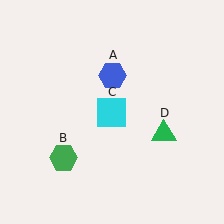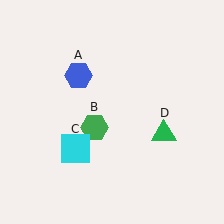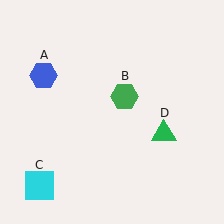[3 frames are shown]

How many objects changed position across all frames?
3 objects changed position: blue hexagon (object A), green hexagon (object B), cyan square (object C).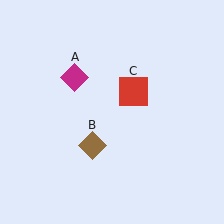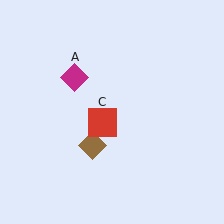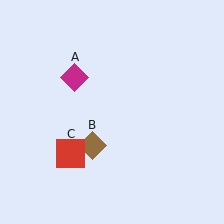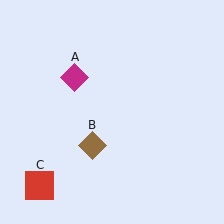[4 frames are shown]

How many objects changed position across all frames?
1 object changed position: red square (object C).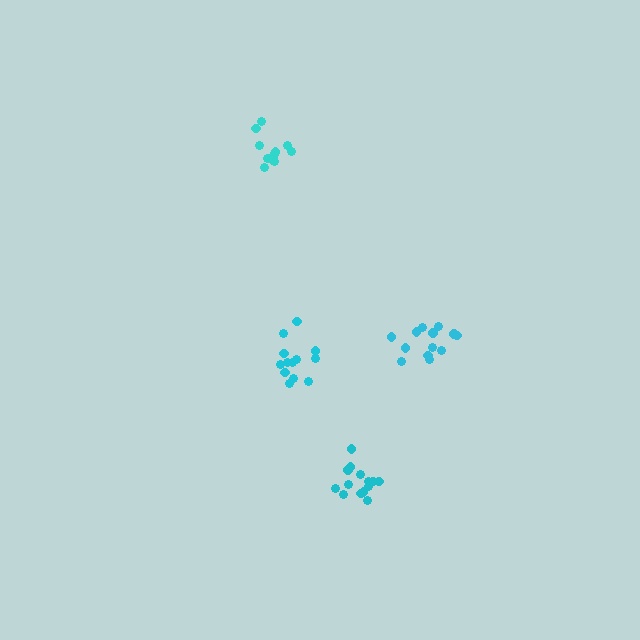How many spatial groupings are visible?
There are 4 spatial groupings.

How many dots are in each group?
Group 1: 13 dots, Group 2: 13 dots, Group 3: 15 dots, Group 4: 13 dots (54 total).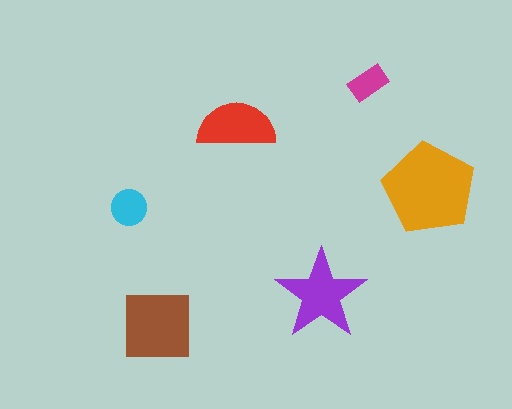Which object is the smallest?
The magenta rectangle.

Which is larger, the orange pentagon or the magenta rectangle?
The orange pentagon.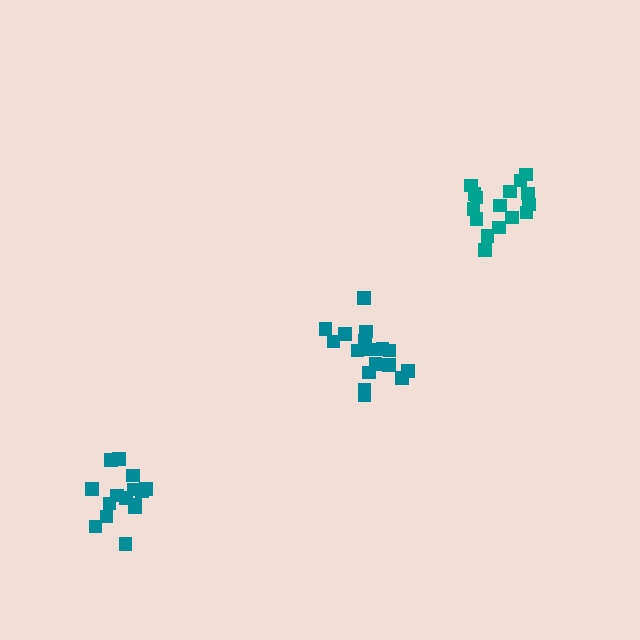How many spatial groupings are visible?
There are 3 spatial groupings.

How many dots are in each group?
Group 1: 17 dots, Group 2: 16 dots, Group 3: 16 dots (49 total).